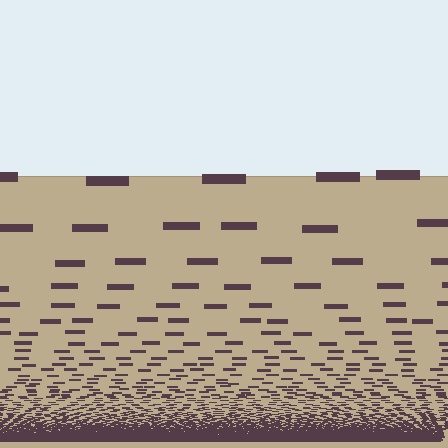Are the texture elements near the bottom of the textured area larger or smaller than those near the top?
Smaller. The gradient is inverted — elements near the bottom are smaller and denser.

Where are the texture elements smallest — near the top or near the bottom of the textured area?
Near the bottom.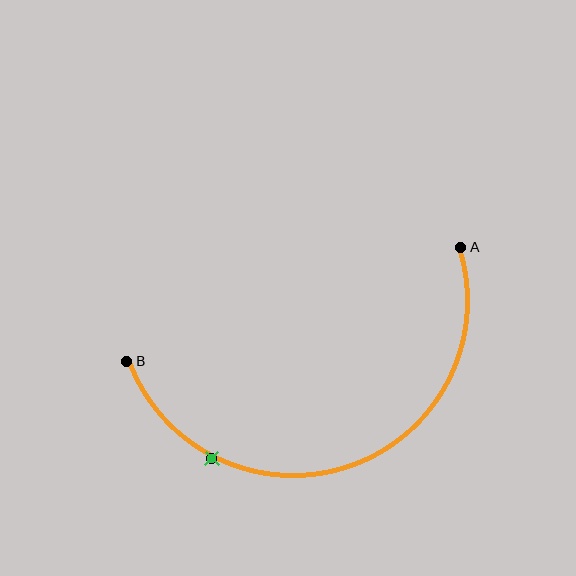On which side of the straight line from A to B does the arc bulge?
The arc bulges below the straight line connecting A and B.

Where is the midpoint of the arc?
The arc midpoint is the point on the curve farthest from the straight line joining A and B. It sits below that line.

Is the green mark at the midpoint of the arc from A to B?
No. The green mark lies on the arc but is closer to endpoint B. The arc midpoint would be at the point on the curve equidistant along the arc from both A and B.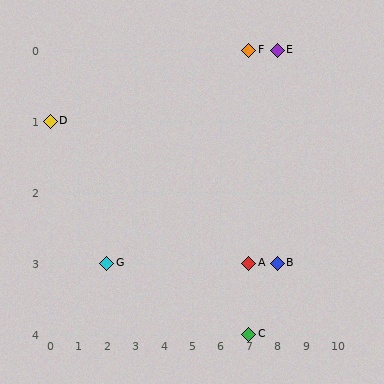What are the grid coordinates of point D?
Point D is at grid coordinates (0, 1).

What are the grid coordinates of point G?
Point G is at grid coordinates (2, 3).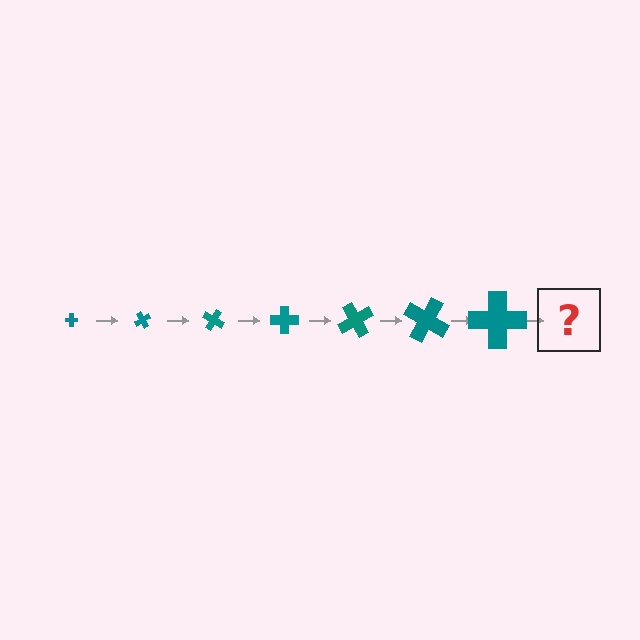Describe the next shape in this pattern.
It should be a cross, larger than the previous one and rotated 420 degrees from the start.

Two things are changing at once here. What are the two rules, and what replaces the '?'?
The two rules are that the cross grows larger each step and it rotates 60 degrees each step. The '?' should be a cross, larger than the previous one and rotated 420 degrees from the start.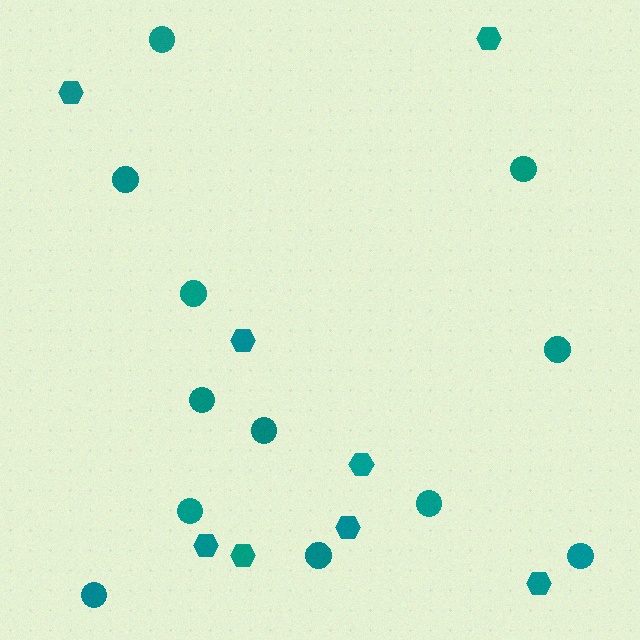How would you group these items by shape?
There are 2 groups: one group of hexagons (8) and one group of circles (12).